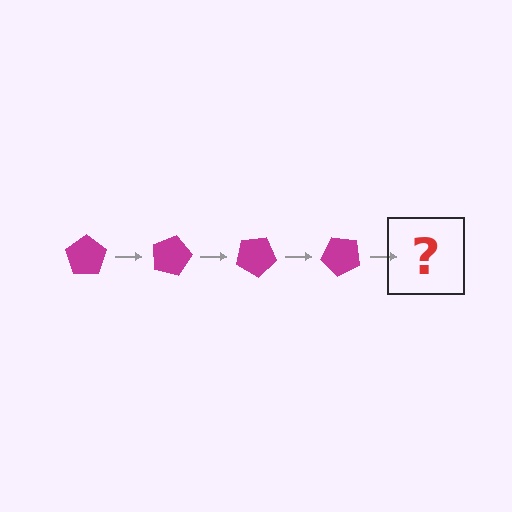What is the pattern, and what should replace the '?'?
The pattern is that the pentagon rotates 15 degrees each step. The '?' should be a magenta pentagon rotated 60 degrees.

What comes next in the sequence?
The next element should be a magenta pentagon rotated 60 degrees.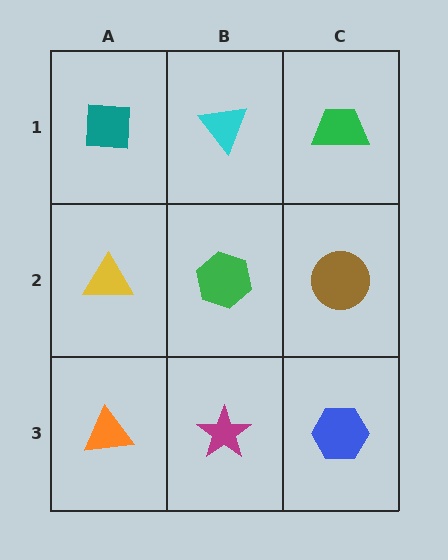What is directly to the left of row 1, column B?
A teal square.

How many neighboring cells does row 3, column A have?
2.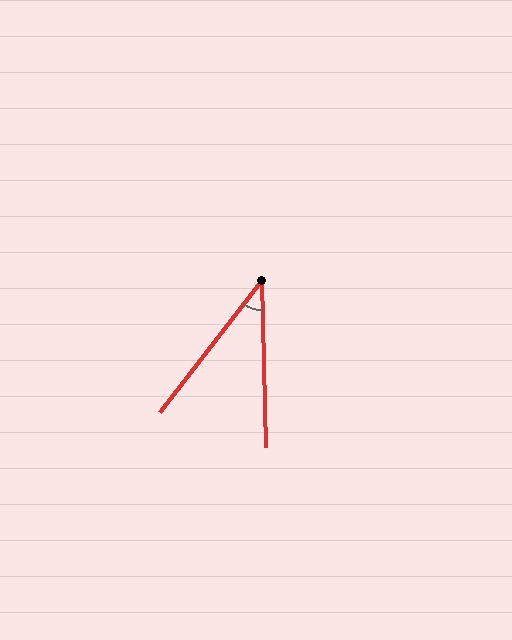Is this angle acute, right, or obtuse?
It is acute.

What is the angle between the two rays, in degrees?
Approximately 39 degrees.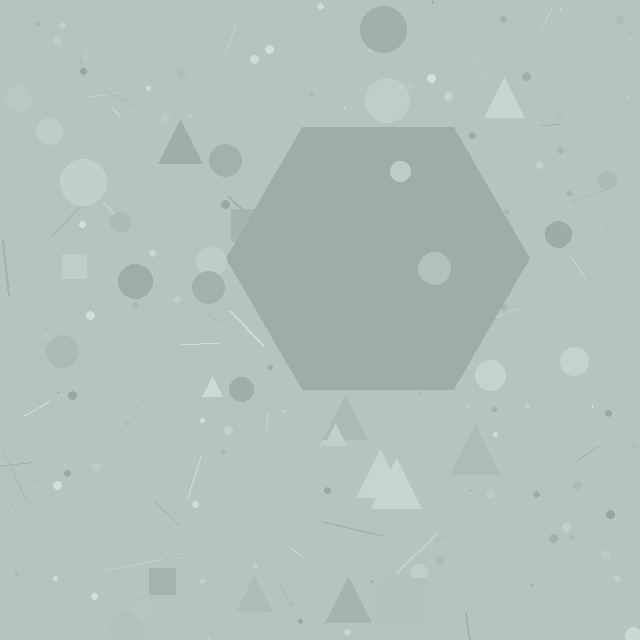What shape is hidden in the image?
A hexagon is hidden in the image.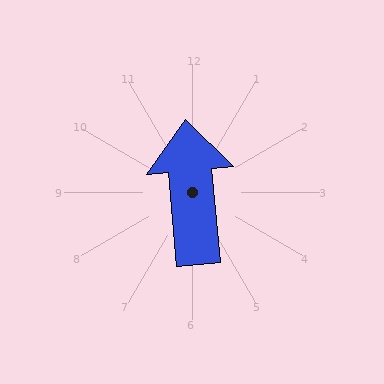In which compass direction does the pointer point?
North.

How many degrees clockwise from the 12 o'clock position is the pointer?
Approximately 355 degrees.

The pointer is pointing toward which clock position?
Roughly 12 o'clock.